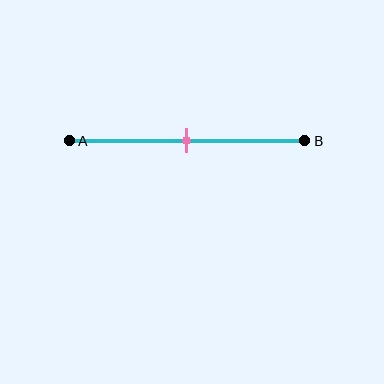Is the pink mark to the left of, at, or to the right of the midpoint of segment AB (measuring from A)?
The pink mark is approximately at the midpoint of segment AB.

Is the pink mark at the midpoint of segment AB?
Yes, the mark is approximately at the midpoint.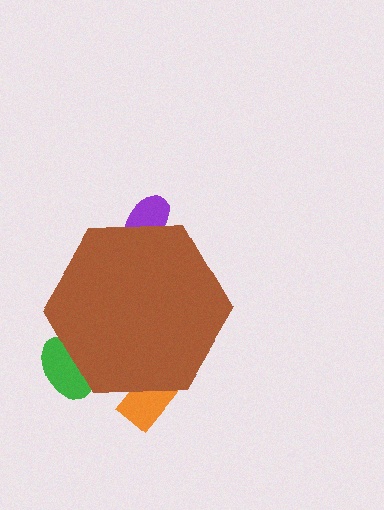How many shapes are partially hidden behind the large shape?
3 shapes are partially hidden.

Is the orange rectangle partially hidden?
Yes, the orange rectangle is partially hidden behind the brown hexagon.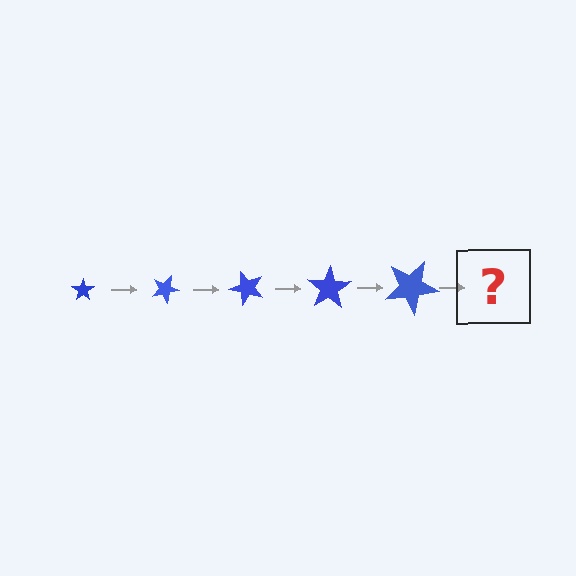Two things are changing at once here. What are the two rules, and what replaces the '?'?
The two rules are that the star grows larger each step and it rotates 25 degrees each step. The '?' should be a star, larger than the previous one and rotated 125 degrees from the start.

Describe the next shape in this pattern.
It should be a star, larger than the previous one and rotated 125 degrees from the start.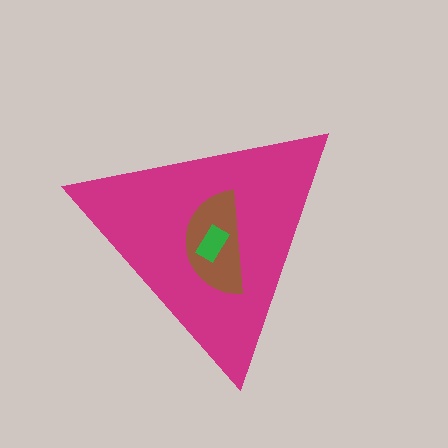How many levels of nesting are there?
3.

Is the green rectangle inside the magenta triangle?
Yes.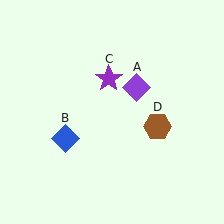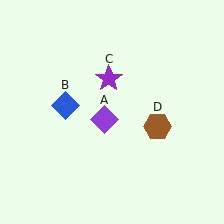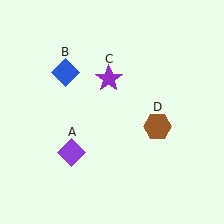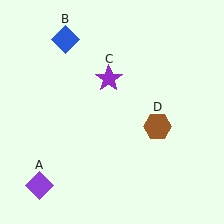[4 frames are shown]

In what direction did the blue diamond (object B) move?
The blue diamond (object B) moved up.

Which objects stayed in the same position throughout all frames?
Purple star (object C) and brown hexagon (object D) remained stationary.